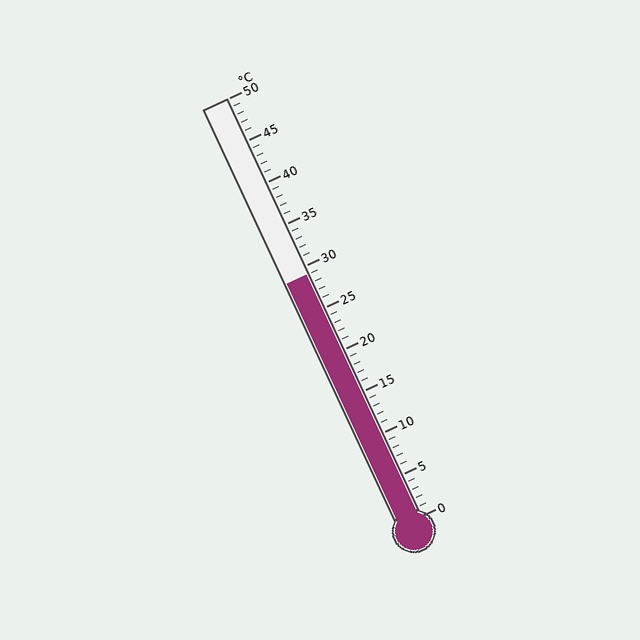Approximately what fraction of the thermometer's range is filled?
The thermometer is filled to approximately 60% of its range.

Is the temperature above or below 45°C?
The temperature is below 45°C.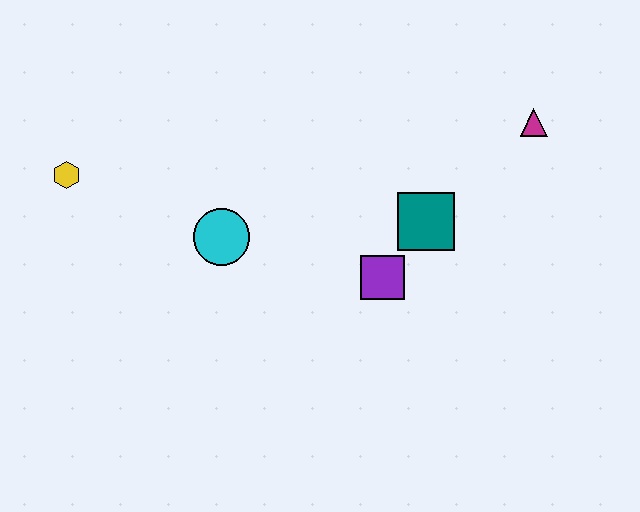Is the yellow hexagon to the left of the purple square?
Yes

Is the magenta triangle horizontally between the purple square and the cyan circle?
No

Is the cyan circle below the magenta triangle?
Yes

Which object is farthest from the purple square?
The yellow hexagon is farthest from the purple square.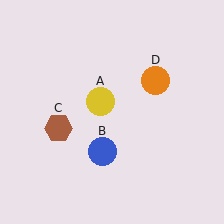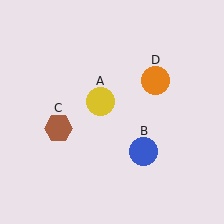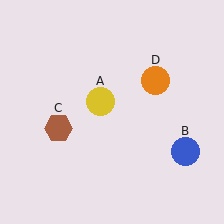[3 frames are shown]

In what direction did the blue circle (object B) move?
The blue circle (object B) moved right.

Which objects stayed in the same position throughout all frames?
Yellow circle (object A) and brown hexagon (object C) and orange circle (object D) remained stationary.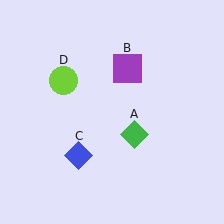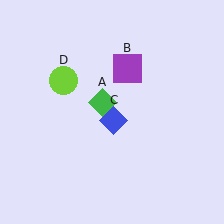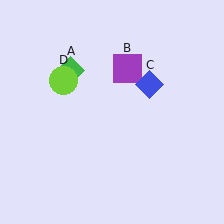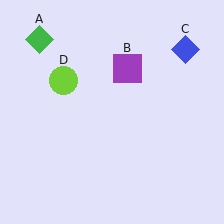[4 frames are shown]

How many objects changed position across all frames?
2 objects changed position: green diamond (object A), blue diamond (object C).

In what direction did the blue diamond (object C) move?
The blue diamond (object C) moved up and to the right.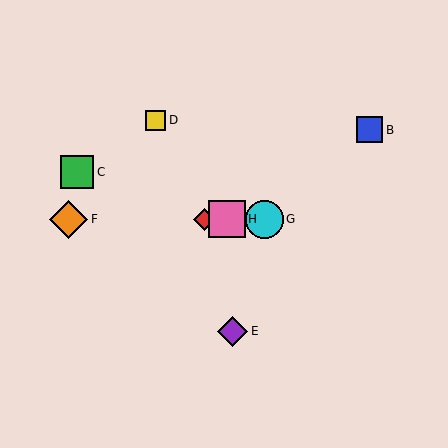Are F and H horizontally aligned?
Yes, both are at y≈219.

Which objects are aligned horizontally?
Objects A, F, G, H are aligned horizontally.